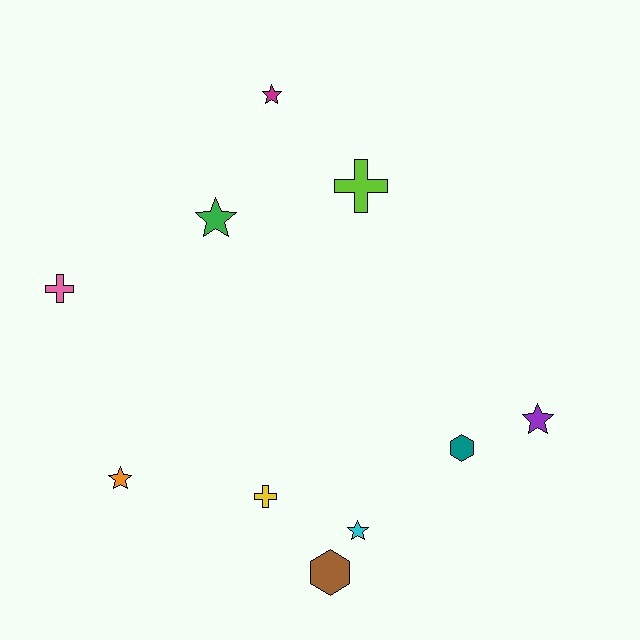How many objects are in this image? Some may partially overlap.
There are 10 objects.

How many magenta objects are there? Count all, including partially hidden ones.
There is 1 magenta object.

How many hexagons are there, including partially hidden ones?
There are 2 hexagons.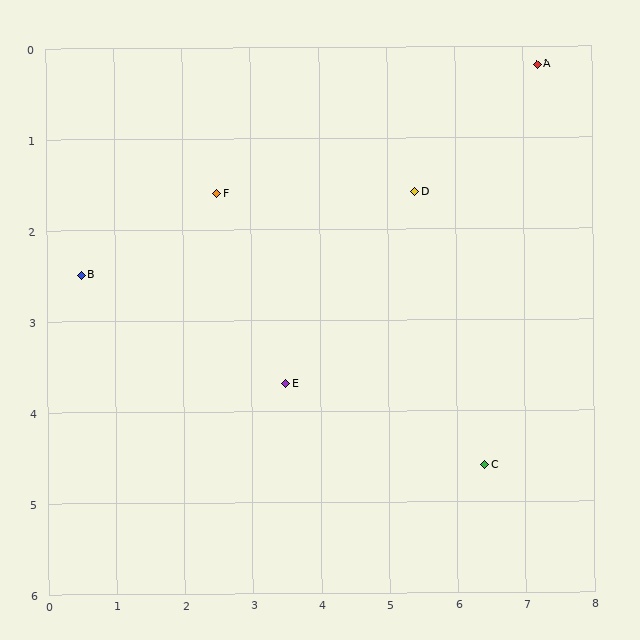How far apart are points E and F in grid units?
Points E and F are about 2.3 grid units apart.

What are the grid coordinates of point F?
Point F is at approximately (2.5, 1.6).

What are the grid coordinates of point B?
Point B is at approximately (0.5, 2.5).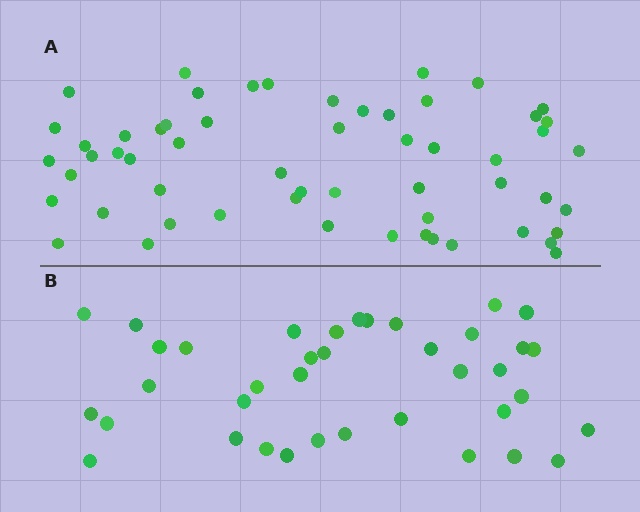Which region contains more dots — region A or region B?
Region A (the top region) has more dots.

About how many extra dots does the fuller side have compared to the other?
Region A has approximately 20 more dots than region B.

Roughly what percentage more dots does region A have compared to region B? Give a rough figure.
About 50% more.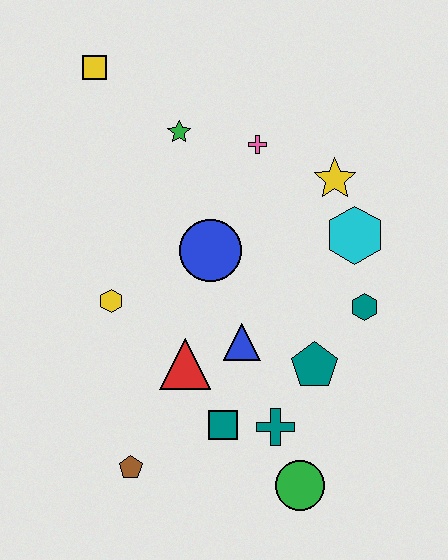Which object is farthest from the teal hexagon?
The yellow square is farthest from the teal hexagon.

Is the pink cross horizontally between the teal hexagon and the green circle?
No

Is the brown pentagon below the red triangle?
Yes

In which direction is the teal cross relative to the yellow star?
The teal cross is below the yellow star.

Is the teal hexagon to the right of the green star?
Yes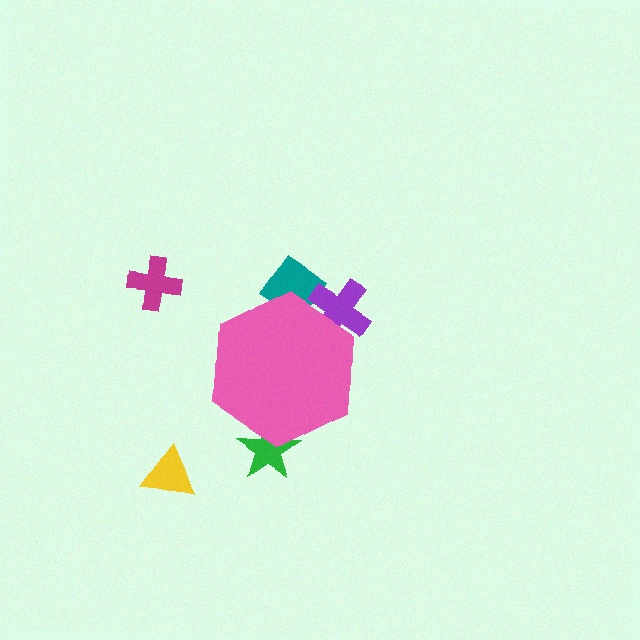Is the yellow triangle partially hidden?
No, the yellow triangle is fully visible.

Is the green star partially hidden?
Yes, the green star is partially hidden behind the pink hexagon.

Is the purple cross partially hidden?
Yes, the purple cross is partially hidden behind the pink hexagon.